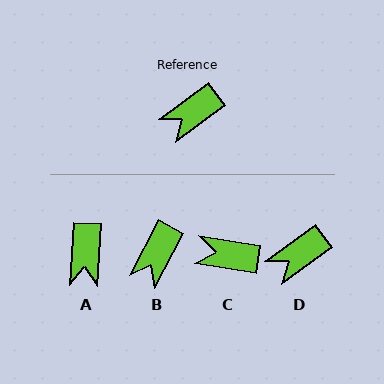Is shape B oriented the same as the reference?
No, it is off by about 25 degrees.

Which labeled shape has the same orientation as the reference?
D.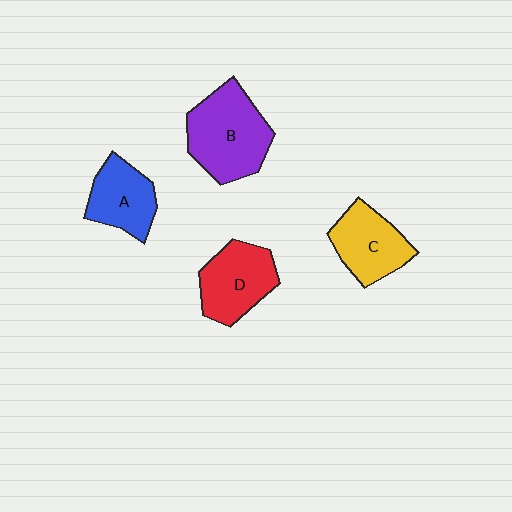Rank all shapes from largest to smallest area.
From largest to smallest: B (purple), D (red), C (yellow), A (blue).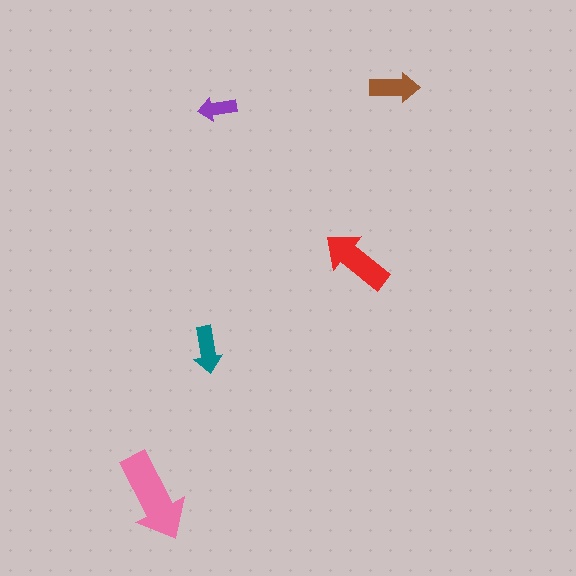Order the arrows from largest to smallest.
the pink one, the red one, the brown one, the teal one, the purple one.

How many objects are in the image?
There are 5 objects in the image.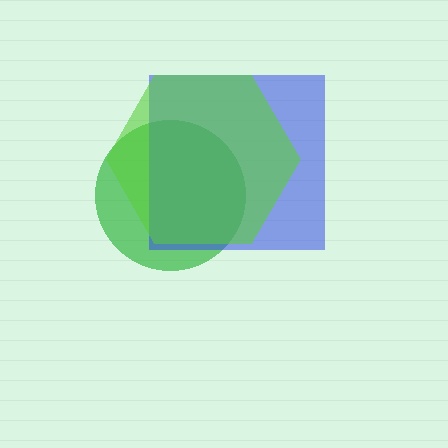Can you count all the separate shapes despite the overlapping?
Yes, there are 3 separate shapes.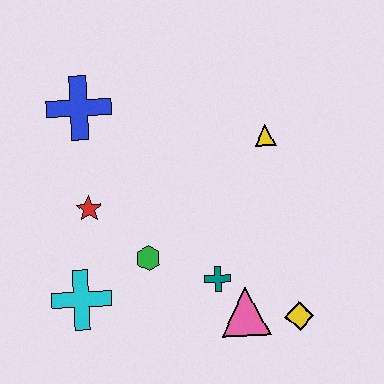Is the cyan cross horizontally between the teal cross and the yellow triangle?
No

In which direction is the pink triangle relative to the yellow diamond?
The pink triangle is to the left of the yellow diamond.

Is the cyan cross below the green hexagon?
Yes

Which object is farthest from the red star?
The yellow diamond is farthest from the red star.